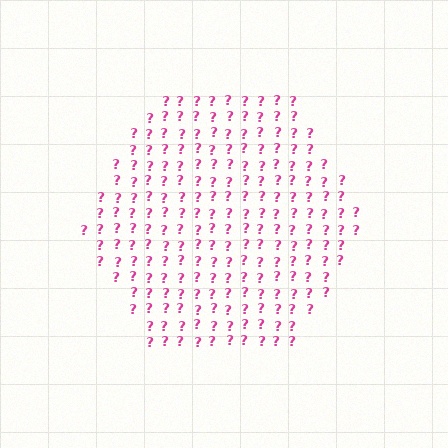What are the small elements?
The small elements are question marks.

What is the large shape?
The large shape is a hexagon.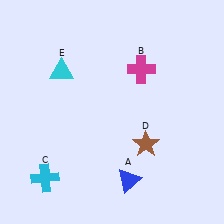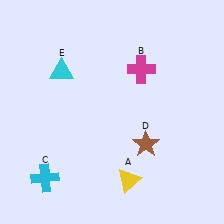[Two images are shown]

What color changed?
The triangle (A) changed from blue in Image 1 to yellow in Image 2.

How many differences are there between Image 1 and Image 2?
There is 1 difference between the two images.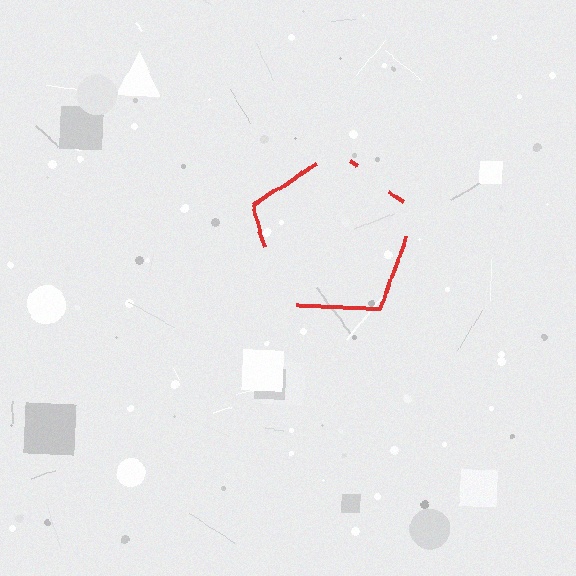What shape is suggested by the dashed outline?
The dashed outline suggests a pentagon.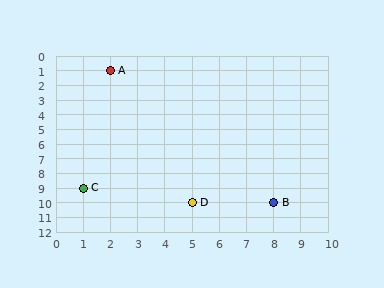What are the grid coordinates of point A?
Point A is at grid coordinates (2, 1).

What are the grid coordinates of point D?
Point D is at grid coordinates (5, 10).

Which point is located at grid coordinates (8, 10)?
Point B is at (8, 10).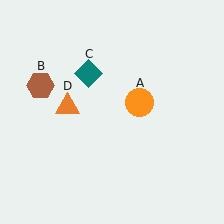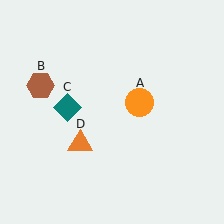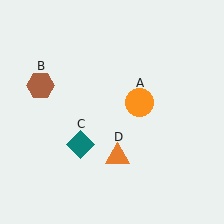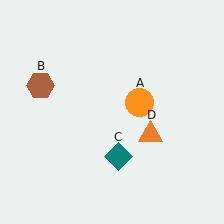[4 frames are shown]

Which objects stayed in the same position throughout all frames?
Orange circle (object A) and brown hexagon (object B) remained stationary.